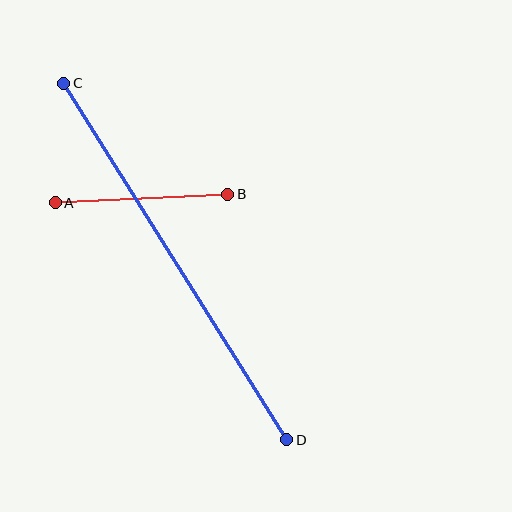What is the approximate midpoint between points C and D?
The midpoint is at approximately (175, 261) pixels.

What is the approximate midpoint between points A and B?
The midpoint is at approximately (142, 199) pixels.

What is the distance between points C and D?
The distance is approximately 421 pixels.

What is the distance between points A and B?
The distance is approximately 173 pixels.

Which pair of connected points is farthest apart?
Points C and D are farthest apart.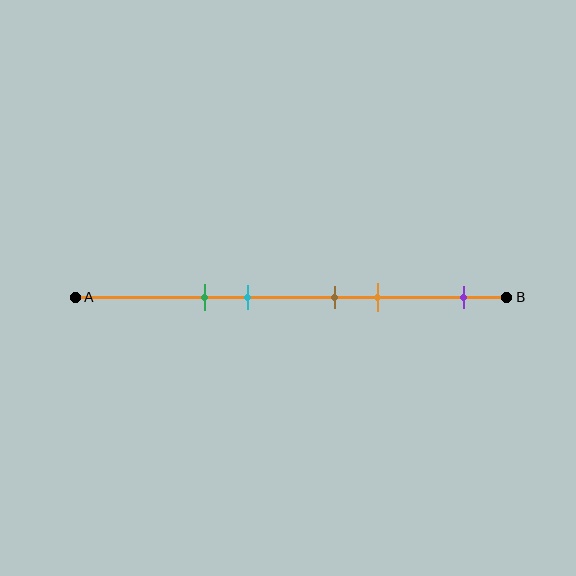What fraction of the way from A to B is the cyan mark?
The cyan mark is approximately 40% (0.4) of the way from A to B.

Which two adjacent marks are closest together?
The brown and orange marks are the closest adjacent pair.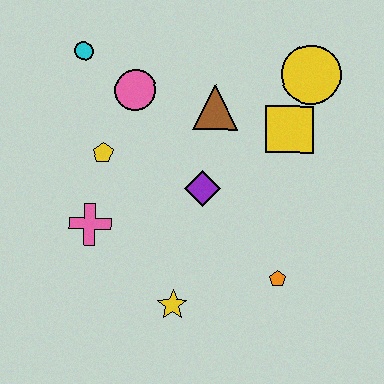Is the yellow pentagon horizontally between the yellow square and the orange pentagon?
No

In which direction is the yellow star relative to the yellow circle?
The yellow star is below the yellow circle.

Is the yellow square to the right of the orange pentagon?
Yes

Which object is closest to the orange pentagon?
The yellow star is closest to the orange pentagon.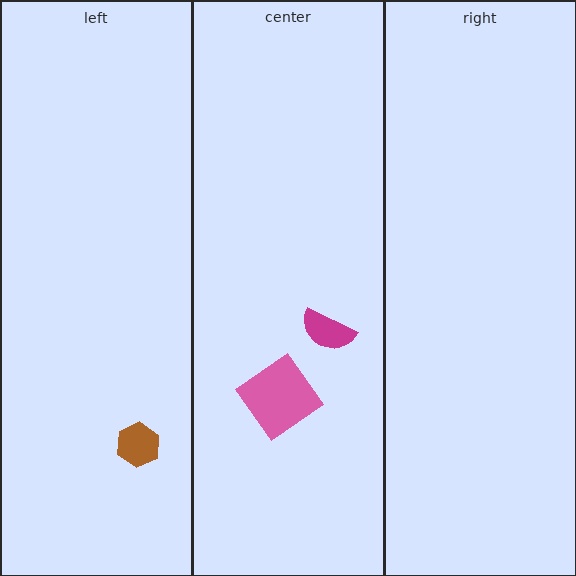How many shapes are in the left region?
1.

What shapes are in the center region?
The magenta semicircle, the pink diamond.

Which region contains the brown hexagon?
The left region.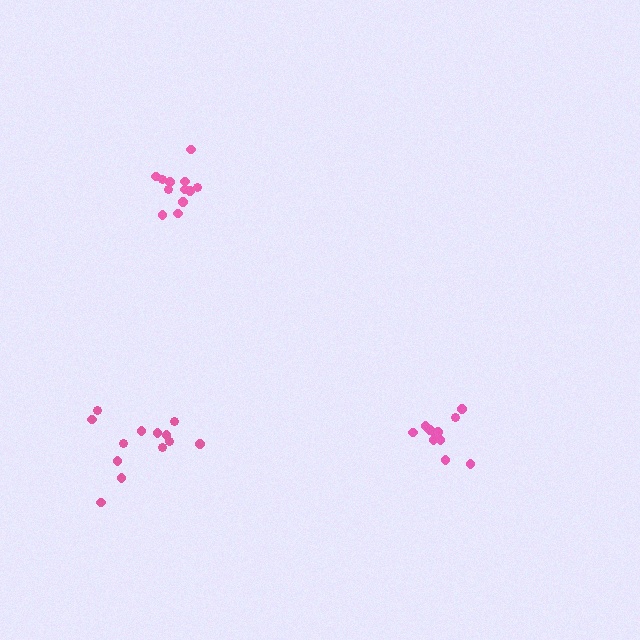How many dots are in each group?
Group 1: 12 dots, Group 2: 12 dots, Group 3: 13 dots (37 total).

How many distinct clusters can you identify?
There are 3 distinct clusters.